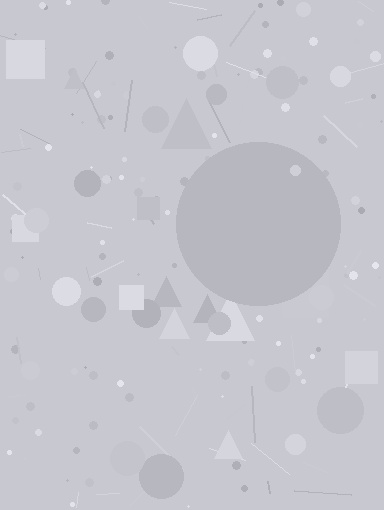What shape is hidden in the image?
A circle is hidden in the image.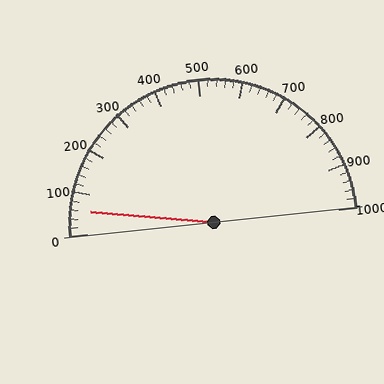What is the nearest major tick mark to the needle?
The nearest major tick mark is 100.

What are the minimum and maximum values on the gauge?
The gauge ranges from 0 to 1000.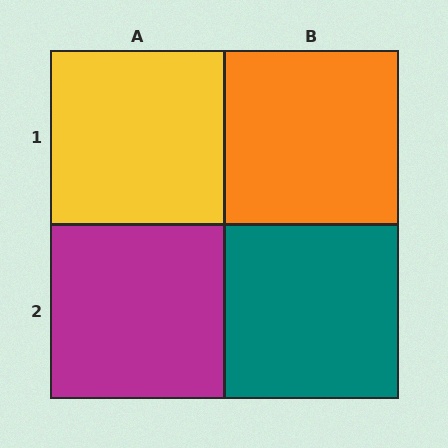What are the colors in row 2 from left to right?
Magenta, teal.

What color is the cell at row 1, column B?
Orange.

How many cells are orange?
1 cell is orange.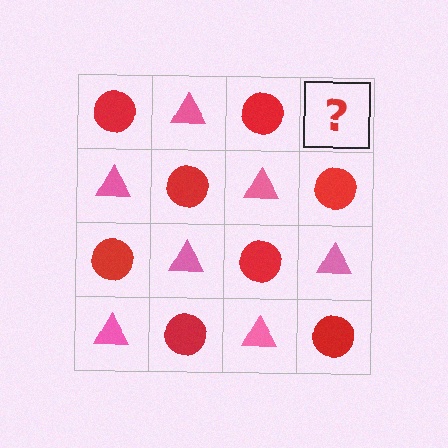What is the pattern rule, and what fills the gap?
The rule is that it alternates red circle and pink triangle in a checkerboard pattern. The gap should be filled with a pink triangle.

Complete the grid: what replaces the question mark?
The question mark should be replaced with a pink triangle.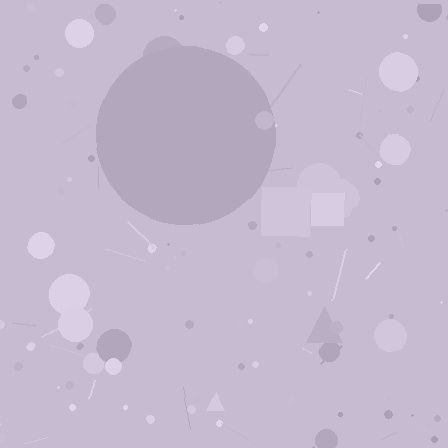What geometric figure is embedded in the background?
A circle is embedded in the background.